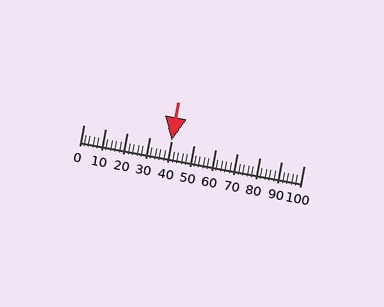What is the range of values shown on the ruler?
The ruler shows values from 0 to 100.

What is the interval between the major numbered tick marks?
The major tick marks are spaced 10 units apart.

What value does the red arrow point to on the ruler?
The red arrow points to approximately 40.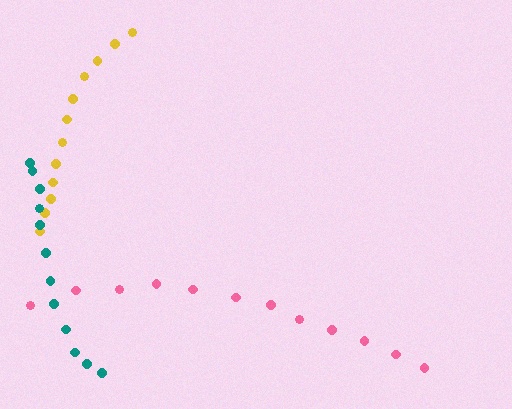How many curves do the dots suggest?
There are 3 distinct paths.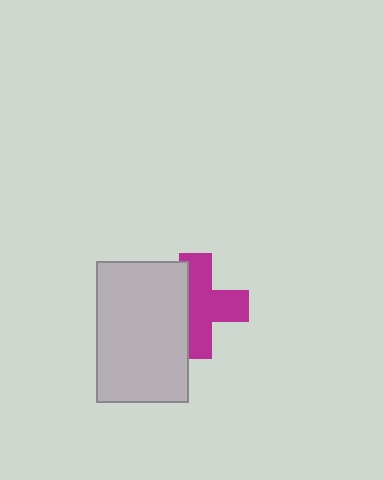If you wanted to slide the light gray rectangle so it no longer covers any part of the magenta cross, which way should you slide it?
Slide it left — that is the most direct way to separate the two shapes.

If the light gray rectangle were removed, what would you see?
You would see the complete magenta cross.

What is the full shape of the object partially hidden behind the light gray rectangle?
The partially hidden object is a magenta cross.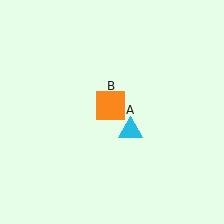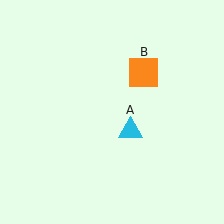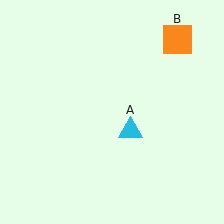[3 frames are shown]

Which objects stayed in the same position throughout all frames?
Cyan triangle (object A) remained stationary.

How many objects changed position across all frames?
1 object changed position: orange square (object B).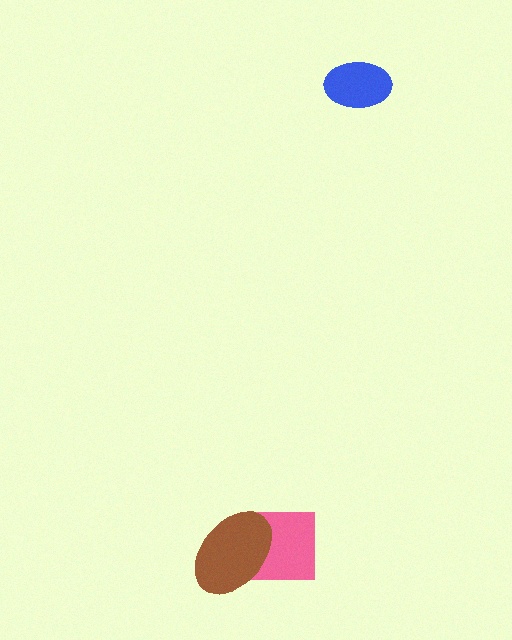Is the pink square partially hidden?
Yes, it is partially covered by another shape.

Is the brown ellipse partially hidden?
No, no other shape covers it.